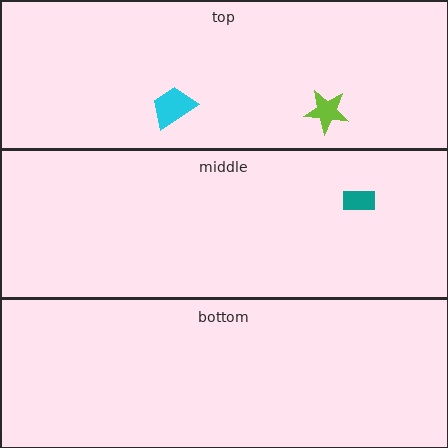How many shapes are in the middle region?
1.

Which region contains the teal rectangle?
The middle region.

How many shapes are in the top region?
2.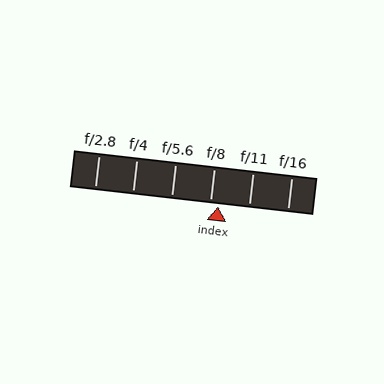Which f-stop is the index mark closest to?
The index mark is closest to f/8.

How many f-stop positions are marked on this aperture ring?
There are 6 f-stop positions marked.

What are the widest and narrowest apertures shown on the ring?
The widest aperture shown is f/2.8 and the narrowest is f/16.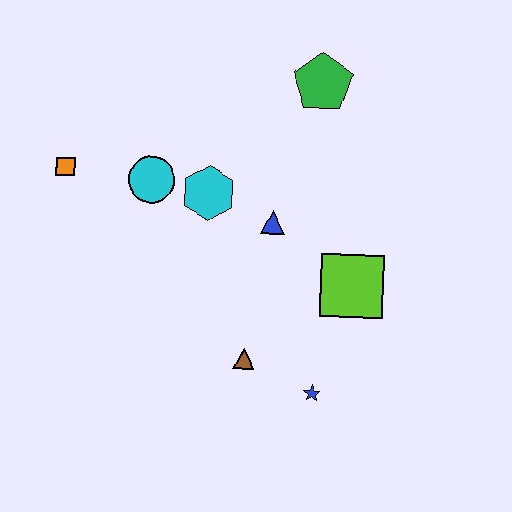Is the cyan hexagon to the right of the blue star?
No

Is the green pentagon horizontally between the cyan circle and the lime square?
Yes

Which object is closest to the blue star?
The brown triangle is closest to the blue star.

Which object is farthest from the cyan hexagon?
The blue star is farthest from the cyan hexagon.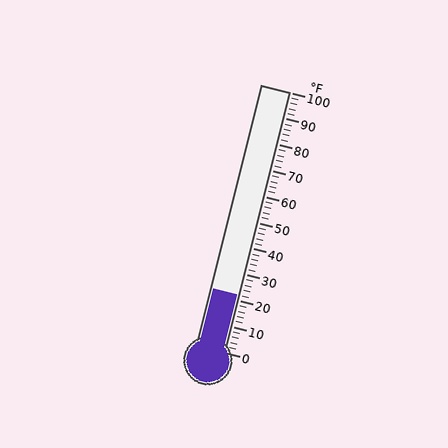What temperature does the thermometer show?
The thermometer shows approximately 22°F.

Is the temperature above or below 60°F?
The temperature is below 60°F.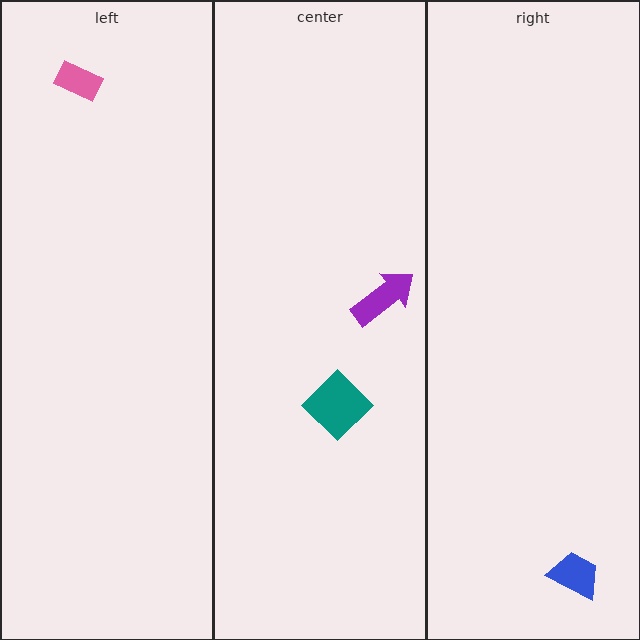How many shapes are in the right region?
1.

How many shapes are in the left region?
1.